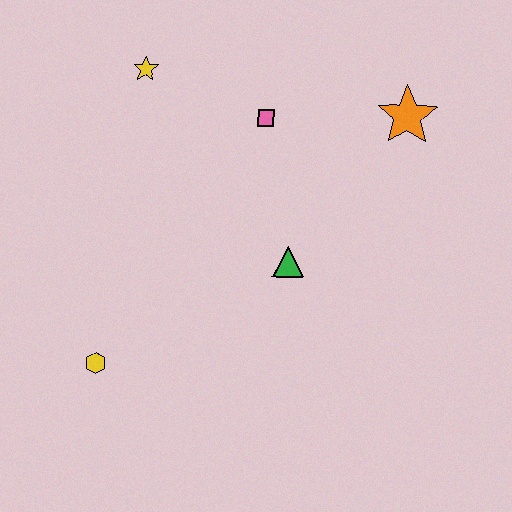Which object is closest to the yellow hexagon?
The green triangle is closest to the yellow hexagon.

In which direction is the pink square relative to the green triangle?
The pink square is above the green triangle.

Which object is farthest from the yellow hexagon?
The orange star is farthest from the yellow hexagon.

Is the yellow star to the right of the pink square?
No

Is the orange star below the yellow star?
Yes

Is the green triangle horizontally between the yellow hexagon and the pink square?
No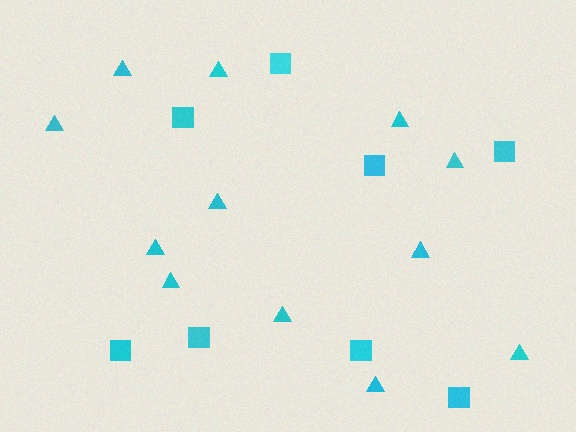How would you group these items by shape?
There are 2 groups: one group of triangles (12) and one group of squares (8).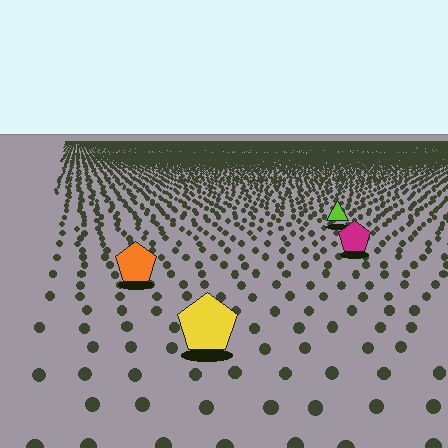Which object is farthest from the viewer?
The lime triangle is farthest from the viewer. It appears smaller and the ground texture around it is denser.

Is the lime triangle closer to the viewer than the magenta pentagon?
No. The magenta pentagon is closer — you can tell from the texture gradient: the ground texture is coarser near it.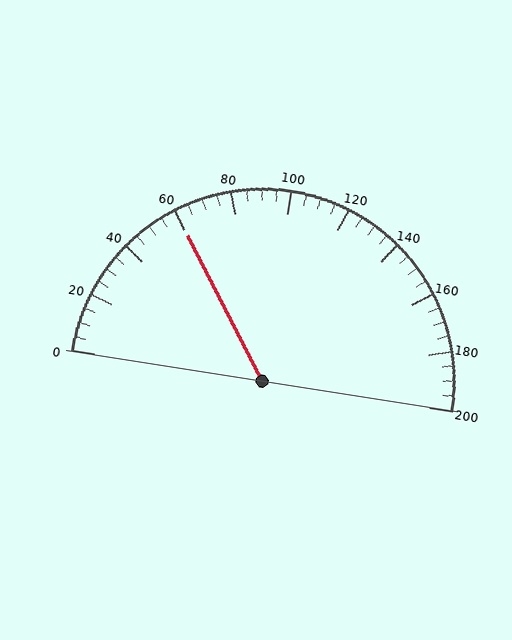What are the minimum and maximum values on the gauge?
The gauge ranges from 0 to 200.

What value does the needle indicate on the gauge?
The needle indicates approximately 60.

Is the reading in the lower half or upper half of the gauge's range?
The reading is in the lower half of the range (0 to 200).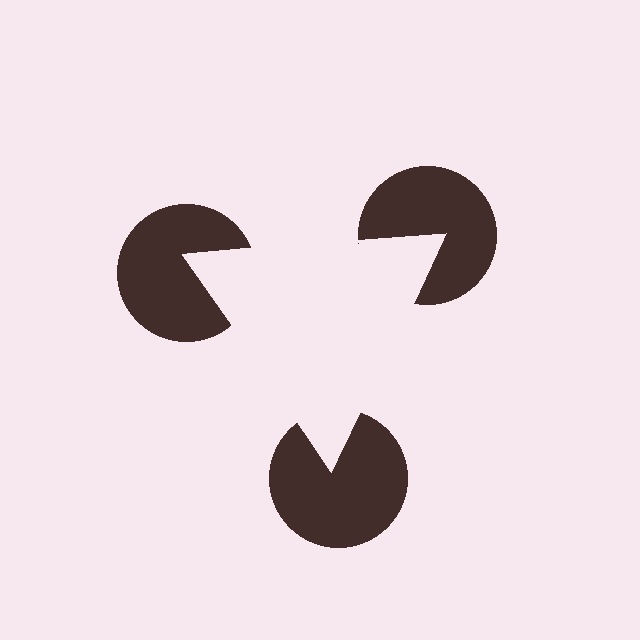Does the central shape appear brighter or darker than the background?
It typically appears slightly brighter than the background, even though no actual brightness change is drawn.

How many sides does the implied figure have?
3 sides.